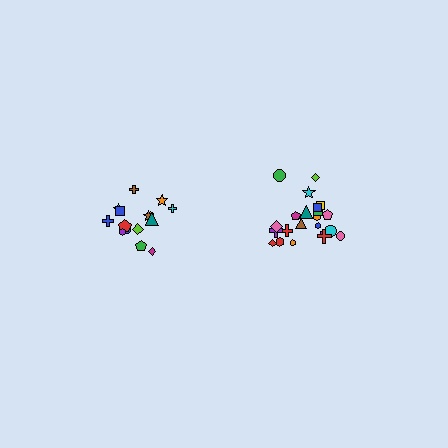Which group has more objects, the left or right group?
The right group.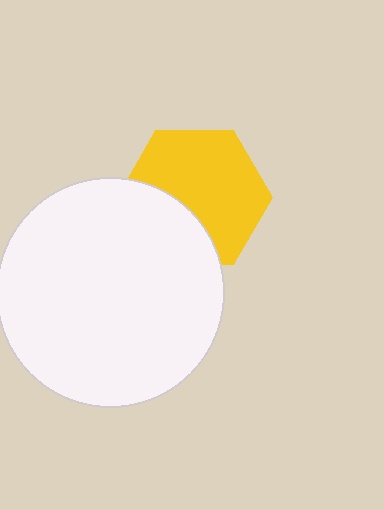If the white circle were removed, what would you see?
You would see the complete yellow hexagon.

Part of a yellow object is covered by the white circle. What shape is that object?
It is a hexagon.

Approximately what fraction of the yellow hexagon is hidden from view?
Roughly 33% of the yellow hexagon is hidden behind the white circle.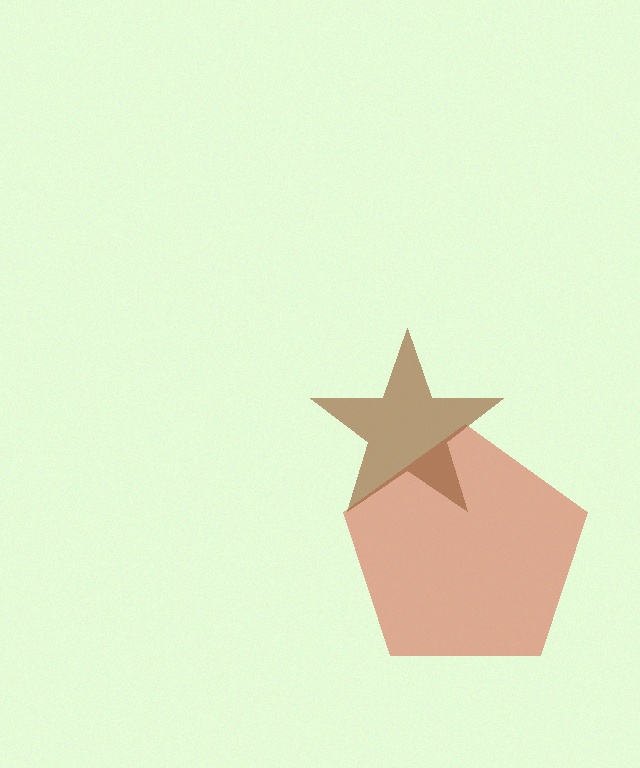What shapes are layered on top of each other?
The layered shapes are: a red pentagon, a brown star.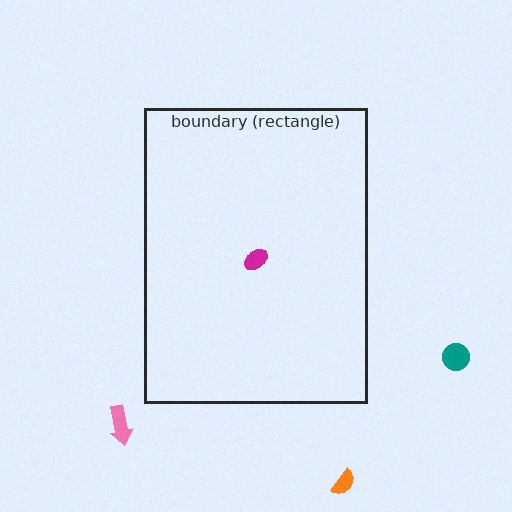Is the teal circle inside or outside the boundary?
Outside.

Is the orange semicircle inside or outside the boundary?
Outside.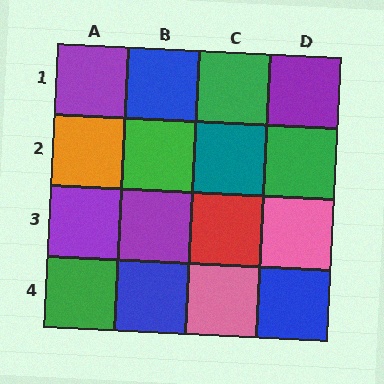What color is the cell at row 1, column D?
Purple.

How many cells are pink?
2 cells are pink.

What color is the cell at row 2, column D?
Green.